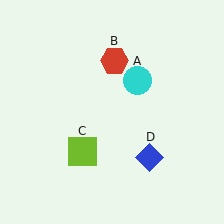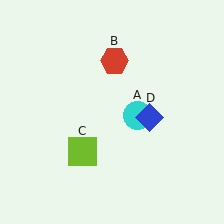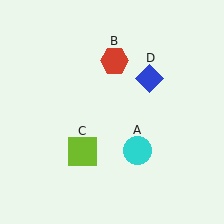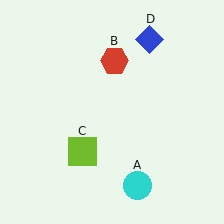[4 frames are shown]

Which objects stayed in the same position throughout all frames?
Red hexagon (object B) and lime square (object C) remained stationary.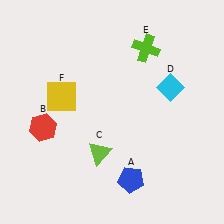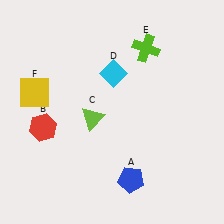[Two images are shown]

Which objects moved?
The objects that moved are: the lime triangle (C), the cyan diamond (D), the yellow square (F).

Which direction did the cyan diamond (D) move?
The cyan diamond (D) moved left.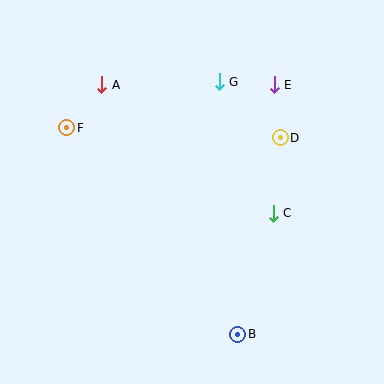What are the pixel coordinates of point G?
Point G is at (219, 82).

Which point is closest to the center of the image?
Point C at (273, 213) is closest to the center.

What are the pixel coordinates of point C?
Point C is at (273, 213).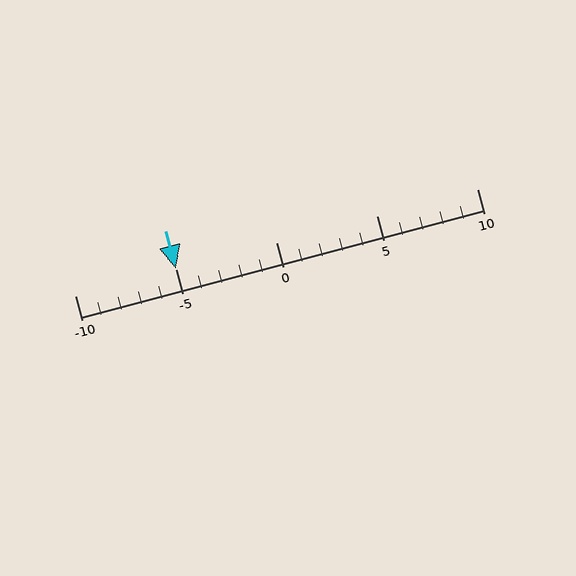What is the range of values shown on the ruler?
The ruler shows values from -10 to 10.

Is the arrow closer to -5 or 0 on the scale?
The arrow is closer to -5.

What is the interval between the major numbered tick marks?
The major tick marks are spaced 5 units apart.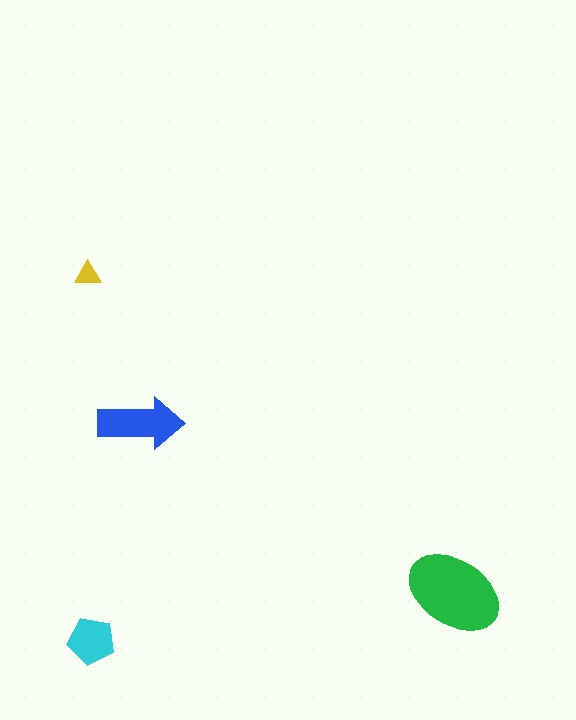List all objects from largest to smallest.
The green ellipse, the blue arrow, the cyan pentagon, the yellow triangle.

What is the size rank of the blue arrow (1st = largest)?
2nd.